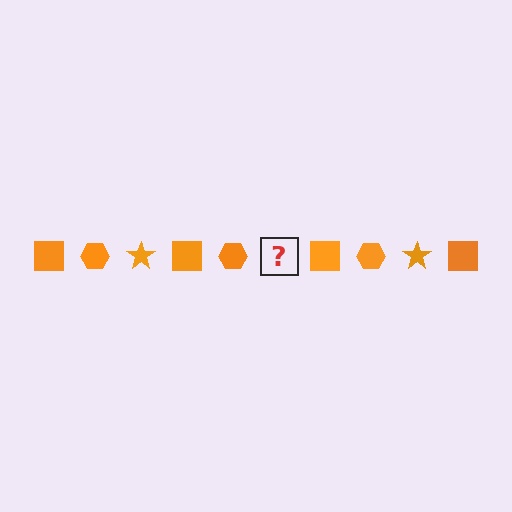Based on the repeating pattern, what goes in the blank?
The blank should be an orange star.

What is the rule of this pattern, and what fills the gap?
The rule is that the pattern cycles through square, hexagon, star shapes in orange. The gap should be filled with an orange star.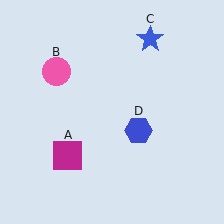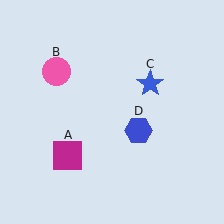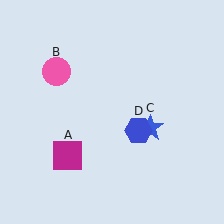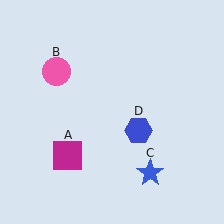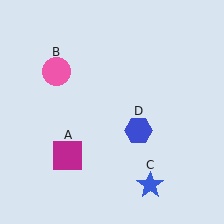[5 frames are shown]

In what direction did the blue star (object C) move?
The blue star (object C) moved down.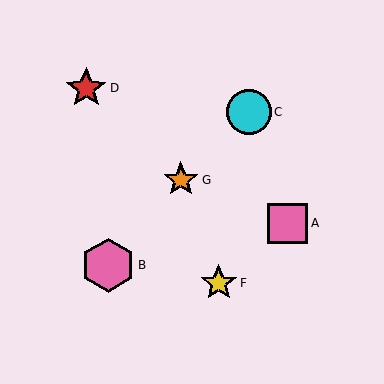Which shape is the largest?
The pink hexagon (labeled B) is the largest.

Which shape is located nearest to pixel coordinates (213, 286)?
The yellow star (labeled F) at (219, 283) is nearest to that location.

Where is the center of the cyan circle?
The center of the cyan circle is at (249, 112).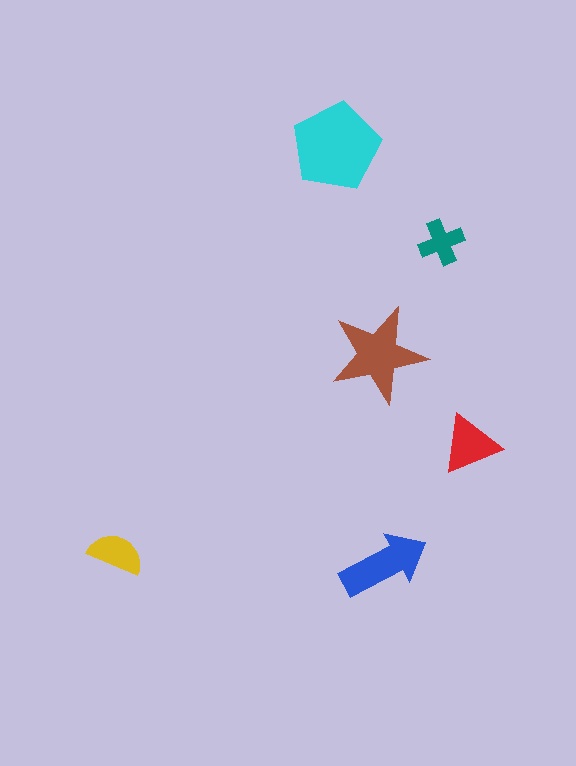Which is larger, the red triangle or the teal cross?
The red triangle.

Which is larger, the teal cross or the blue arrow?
The blue arrow.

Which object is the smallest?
The teal cross.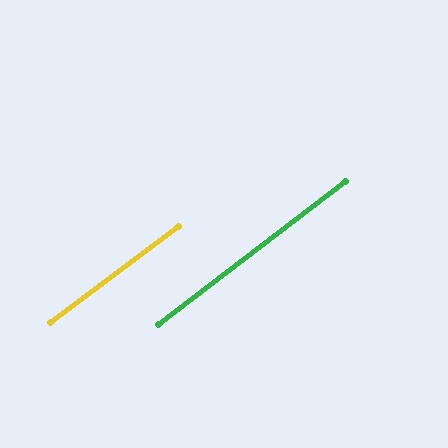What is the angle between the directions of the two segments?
Approximately 1 degree.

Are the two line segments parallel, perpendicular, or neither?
Parallel — their directions differ by only 0.6°.